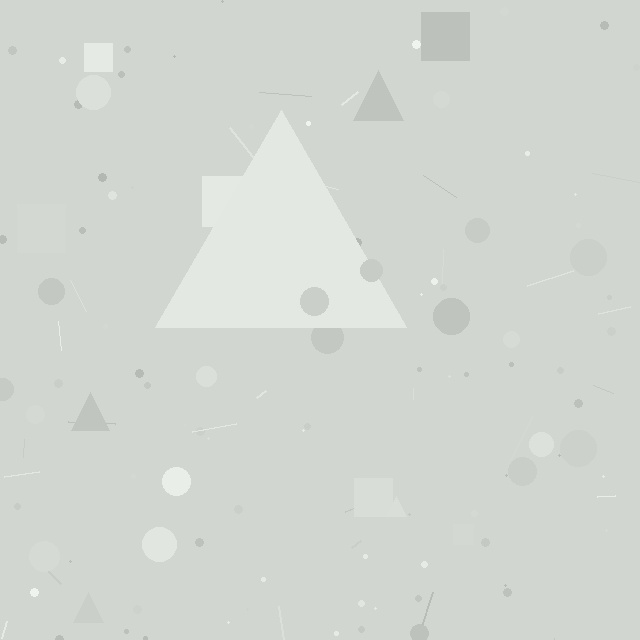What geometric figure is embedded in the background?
A triangle is embedded in the background.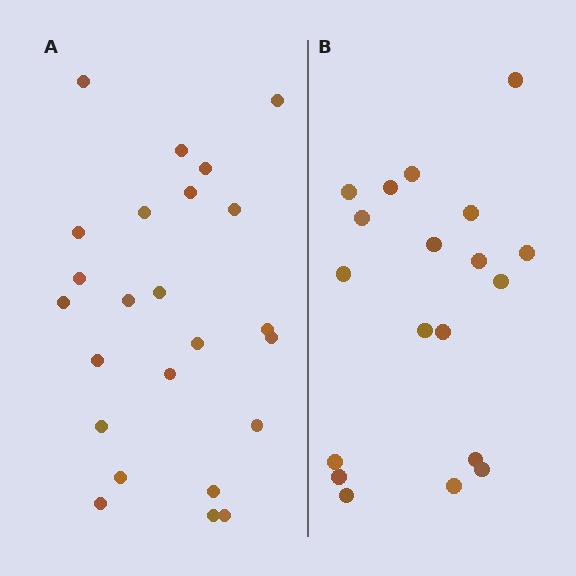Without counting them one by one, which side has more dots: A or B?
Region A (the left region) has more dots.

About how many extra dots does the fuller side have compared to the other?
Region A has about 5 more dots than region B.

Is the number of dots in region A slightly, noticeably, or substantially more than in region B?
Region A has noticeably more, but not dramatically so. The ratio is roughly 1.3 to 1.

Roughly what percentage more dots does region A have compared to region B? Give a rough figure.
About 25% more.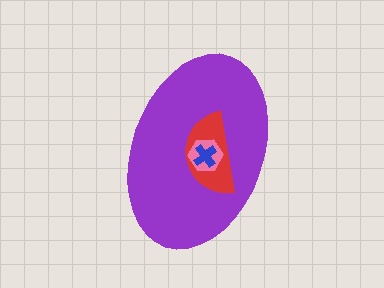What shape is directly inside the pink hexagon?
The blue cross.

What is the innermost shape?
The blue cross.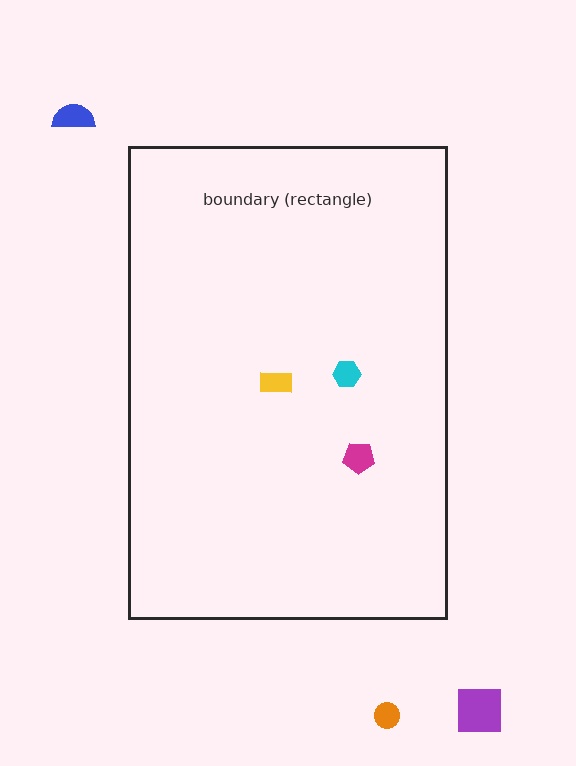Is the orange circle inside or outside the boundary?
Outside.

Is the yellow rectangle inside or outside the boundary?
Inside.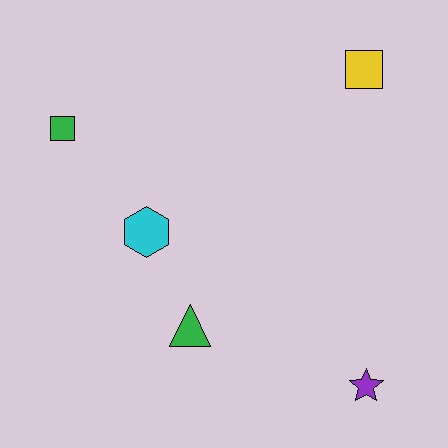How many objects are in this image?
There are 5 objects.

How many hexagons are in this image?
There is 1 hexagon.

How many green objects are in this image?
There are 2 green objects.